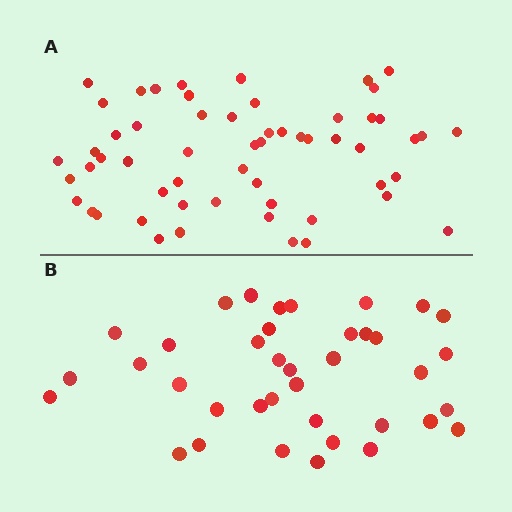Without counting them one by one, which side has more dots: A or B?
Region A (the top region) has more dots.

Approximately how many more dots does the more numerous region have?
Region A has approximately 20 more dots than region B.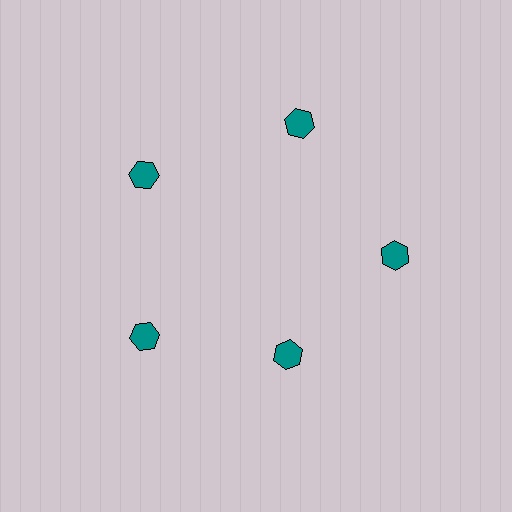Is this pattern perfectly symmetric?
No. The 5 teal hexagons are arranged in a ring, but one element near the 5 o'clock position is pulled inward toward the center, breaking the 5-fold rotational symmetry.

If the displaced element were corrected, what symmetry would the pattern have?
It would have 5-fold rotational symmetry — the pattern would map onto itself every 72 degrees.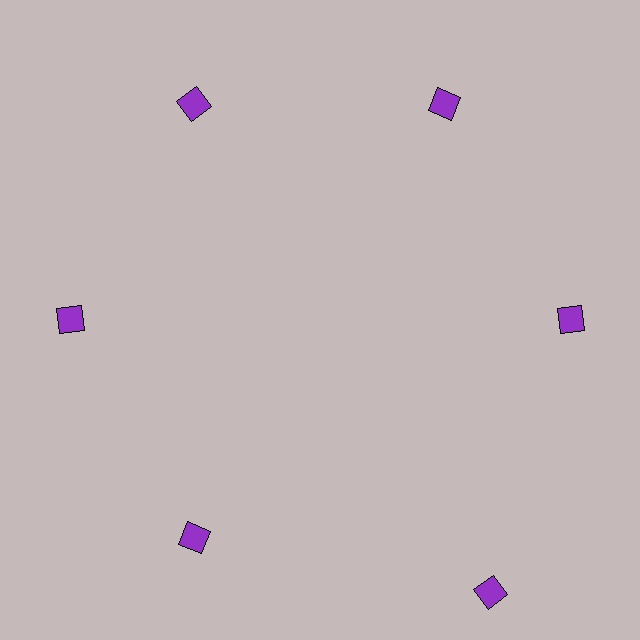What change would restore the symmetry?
The symmetry would be restored by moving it inward, back onto the ring so that all 6 diamonds sit at equal angles and equal distance from the center.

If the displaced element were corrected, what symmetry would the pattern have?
It would have 6-fold rotational symmetry — the pattern would map onto itself every 60 degrees.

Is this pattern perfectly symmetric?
No. The 6 purple diamonds are arranged in a ring, but one element near the 5 o'clock position is pushed outward from the center, breaking the 6-fold rotational symmetry.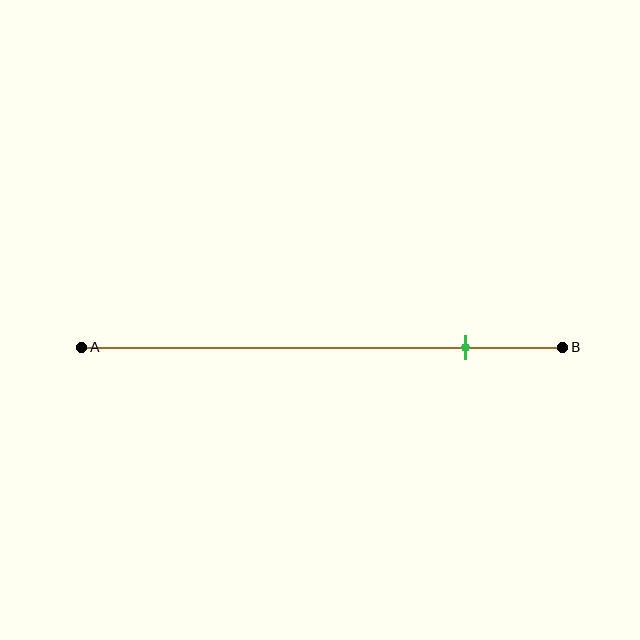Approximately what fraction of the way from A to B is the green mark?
The green mark is approximately 80% of the way from A to B.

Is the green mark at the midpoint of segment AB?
No, the mark is at about 80% from A, not at the 50% midpoint.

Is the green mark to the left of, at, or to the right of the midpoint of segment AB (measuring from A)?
The green mark is to the right of the midpoint of segment AB.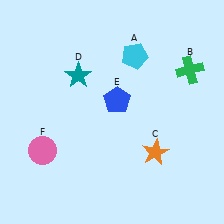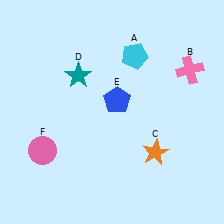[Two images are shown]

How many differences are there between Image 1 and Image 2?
There is 1 difference between the two images.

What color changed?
The cross (B) changed from green in Image 1 to pink in Image 2.